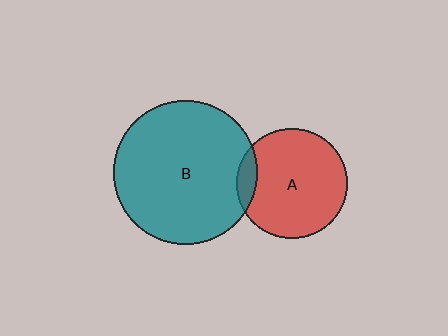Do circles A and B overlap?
Yes.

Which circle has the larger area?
Circle B (teal).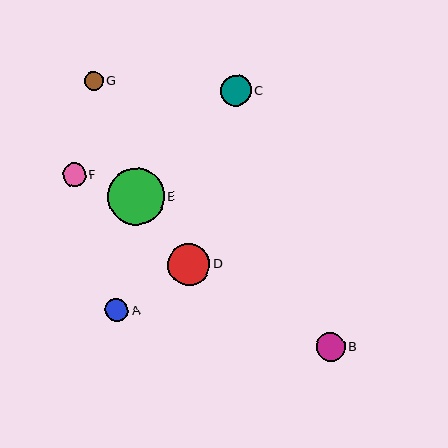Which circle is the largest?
Circle E is the largest with a size of approximately 57 pixels.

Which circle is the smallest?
Circle G is the smallest with a size of approximately 19 pixels.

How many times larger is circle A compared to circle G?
Circle A is approximately 1.2 times the size of circle G.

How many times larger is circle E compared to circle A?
Circle E is approximately 2.5 times the size of circle A.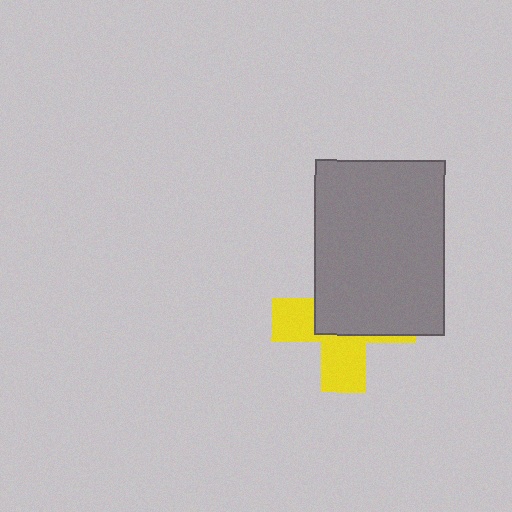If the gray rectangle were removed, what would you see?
You would see the complete yellow cross.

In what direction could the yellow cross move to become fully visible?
The yellow cross could move toward the lower-left. That would shift it out from behind the gray rectangle entirely.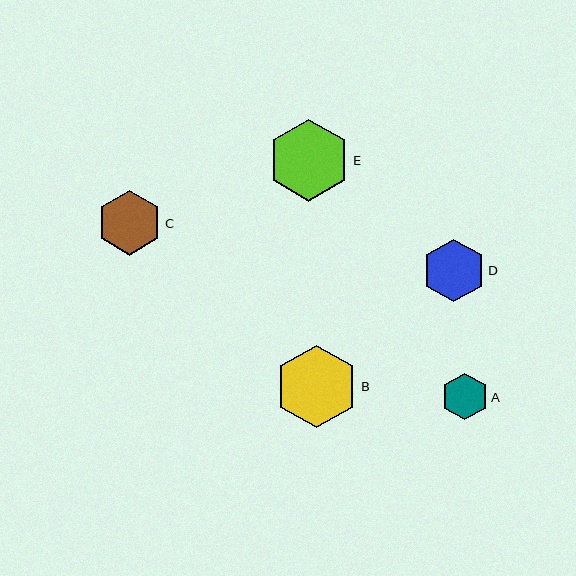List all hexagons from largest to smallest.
From largest to smallest: B, E, C, D, A.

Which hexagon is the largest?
Hexagon B is the largest with a size of approximately 82 pixels.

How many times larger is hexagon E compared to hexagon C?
Hexagon E is approximately 1.3 times the size of hexagon C.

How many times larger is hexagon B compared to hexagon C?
Hexagon B is approximately 1.3 times the size of hexagon C.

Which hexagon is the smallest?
Hexagon A is the smallest with a size of approximately 47 pixels.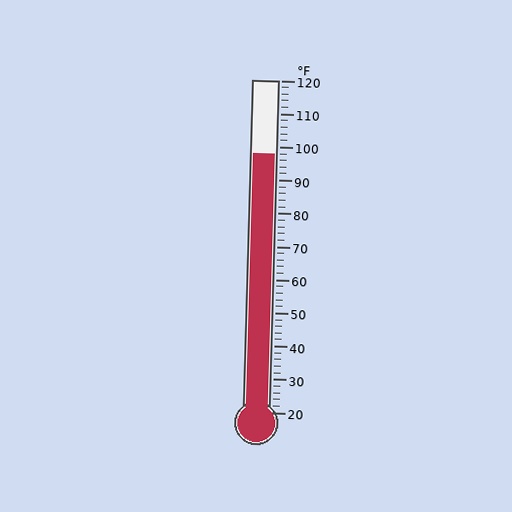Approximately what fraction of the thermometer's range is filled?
The thermometer is filled to approximately 80% of its range.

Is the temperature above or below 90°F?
The temperature is above 90°F.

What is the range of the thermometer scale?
The thermometer scale ranges from 20°F to 120°F.